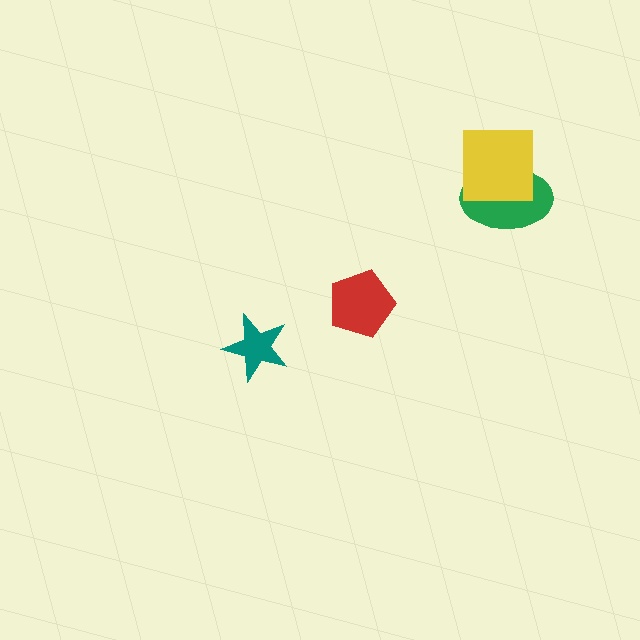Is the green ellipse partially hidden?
Yes, it is partially covered by another shape.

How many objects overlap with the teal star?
0 objects overlap with the teal star.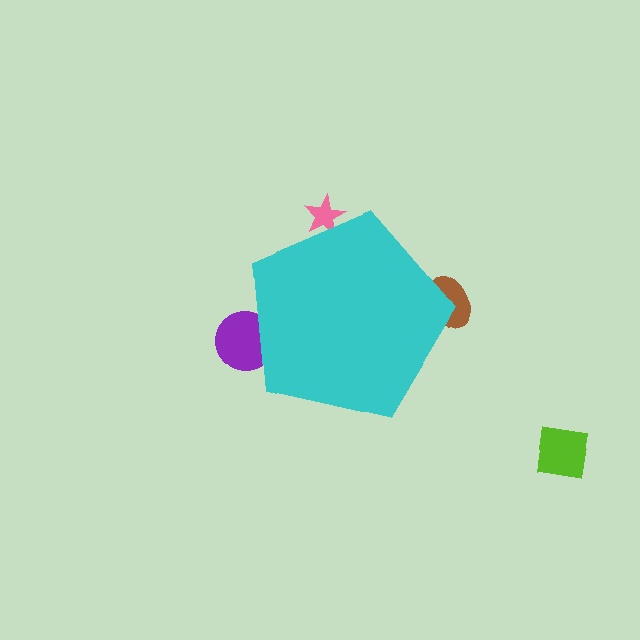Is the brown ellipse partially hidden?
Yes, the brown ellipse is partially hidden behind the cyan pentagon.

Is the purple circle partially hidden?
Yes, the purple circle is partially hidden behind the cyan pentagon.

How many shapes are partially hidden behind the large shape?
3 shapes are partially hidden.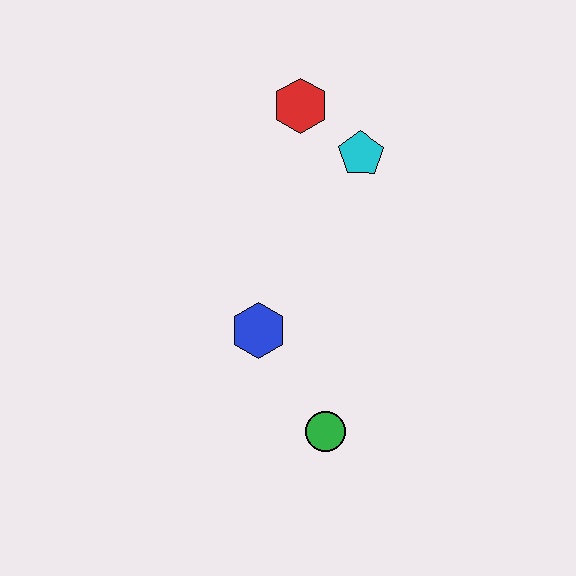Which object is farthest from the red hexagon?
The green circle is farthest from the red hexagon.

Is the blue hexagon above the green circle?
Yes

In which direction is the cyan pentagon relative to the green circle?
The cyan pentagon is above the green circle.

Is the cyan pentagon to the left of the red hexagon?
No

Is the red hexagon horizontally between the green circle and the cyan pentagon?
No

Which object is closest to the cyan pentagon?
The red hexagon is closest to the cyan pentagon.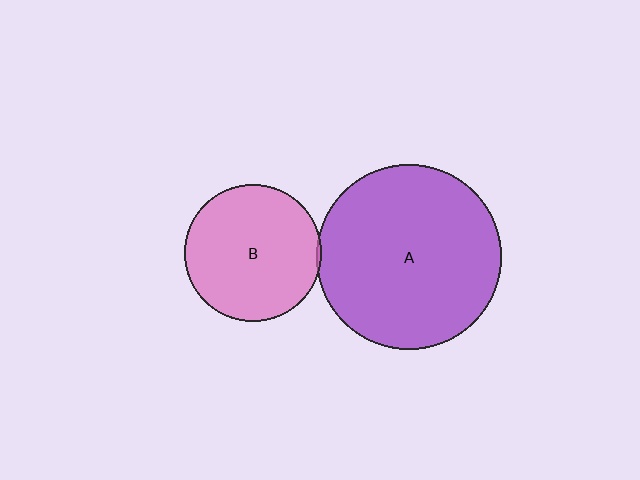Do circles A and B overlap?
Yes.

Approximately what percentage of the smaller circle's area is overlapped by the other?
Approximately 5%.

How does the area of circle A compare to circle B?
Approximately 1.8 times.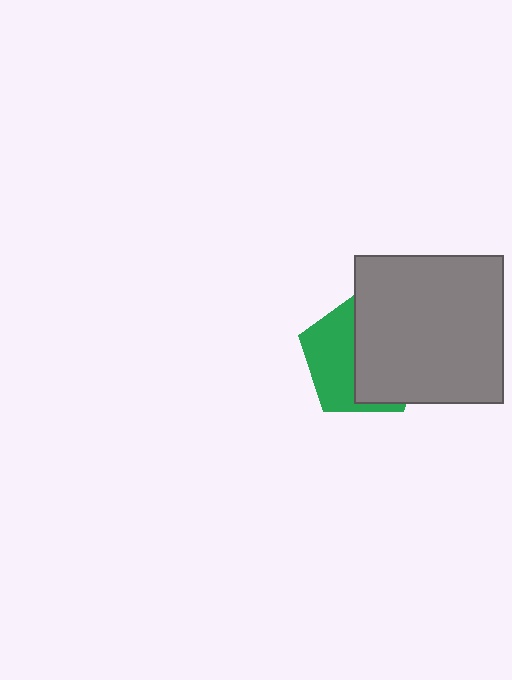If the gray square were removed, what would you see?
You would see the complete green pentagon.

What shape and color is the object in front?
The object in front is a gray square.